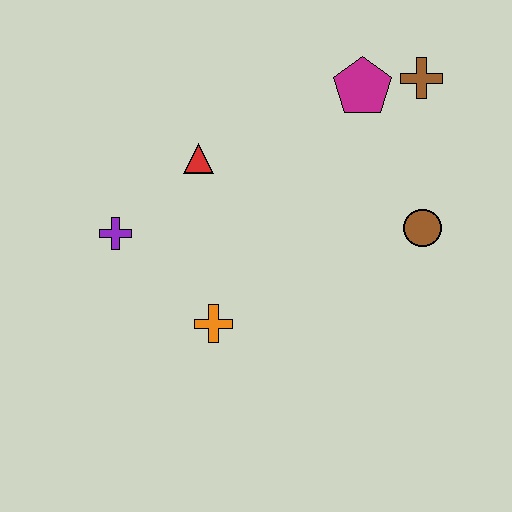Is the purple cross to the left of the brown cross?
Yes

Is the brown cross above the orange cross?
Yes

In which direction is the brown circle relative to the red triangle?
The brown circle is to the right of the red triangle.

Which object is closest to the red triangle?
The purple cross is closest to the red triangle.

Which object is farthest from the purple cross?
The brown cross is farthest from the purple cross.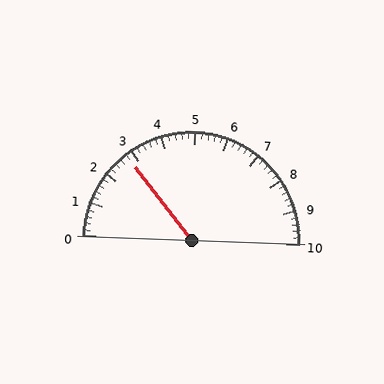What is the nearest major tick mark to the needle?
The nearest major tick mark is 3.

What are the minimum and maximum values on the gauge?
The gauge ranges from 0 to 10.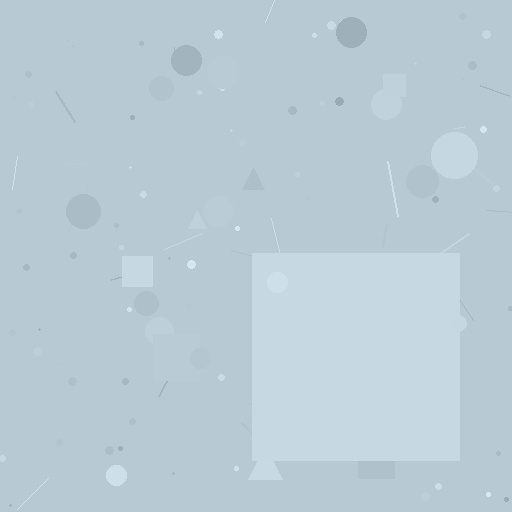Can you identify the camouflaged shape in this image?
The camouflaged shape is a square.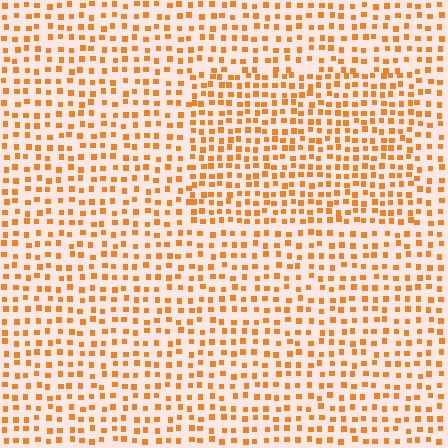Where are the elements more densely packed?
The elements are more densely packed inside the rectangle boundary.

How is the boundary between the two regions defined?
The boundary is defined by a change in element density (approximately 1.5x ratio). All elements are the same color, size, and shape.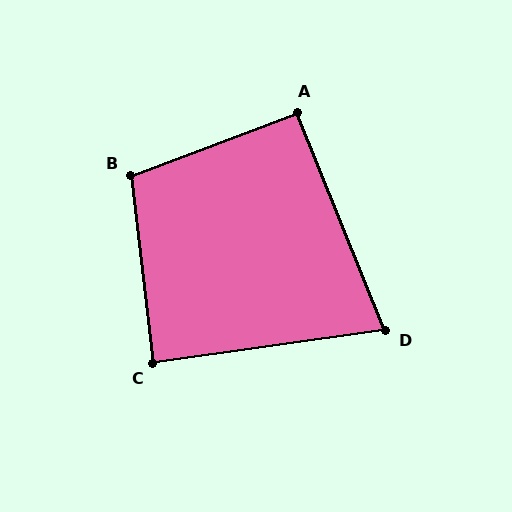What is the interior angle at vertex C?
Approximately 89 degrees (approximately right).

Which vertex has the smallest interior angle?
D, at approximately 76 degrees.